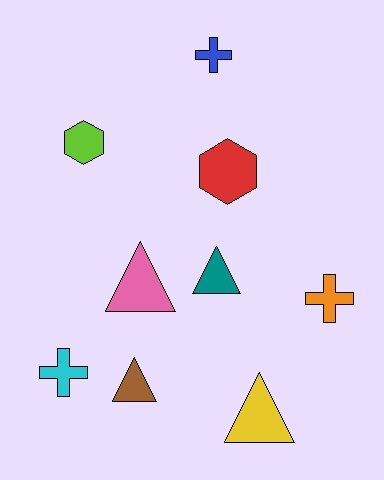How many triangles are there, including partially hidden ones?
There are 4 triangles.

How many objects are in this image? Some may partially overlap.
There are 9 objects.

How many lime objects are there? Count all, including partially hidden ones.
There is 1 lime object.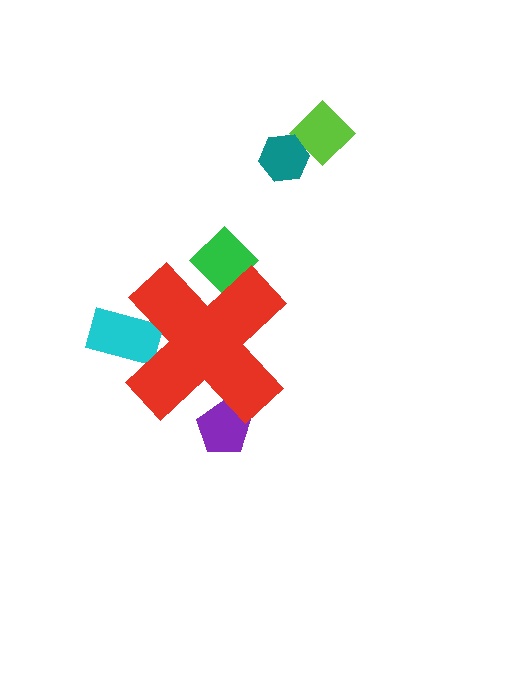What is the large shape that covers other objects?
A red cross.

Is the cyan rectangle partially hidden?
Yes, the cyan rectangle is partially hidden behind the red cross.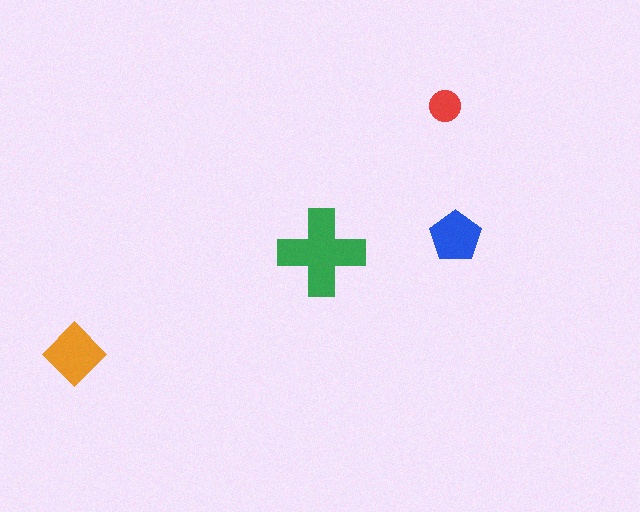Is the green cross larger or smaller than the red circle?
Larger.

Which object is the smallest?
The red circle.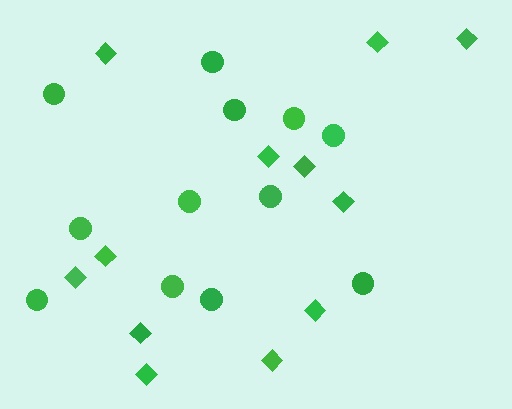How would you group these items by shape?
There are 2 groups: one group of circles (12) and one group of diamonds (12).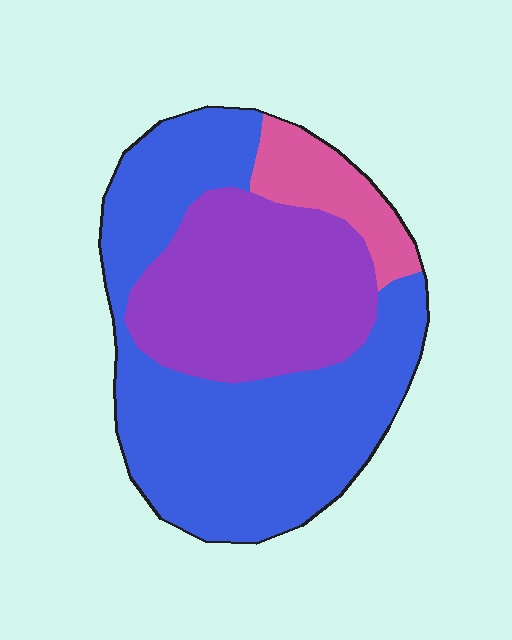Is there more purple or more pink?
Purple.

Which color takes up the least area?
Pink, at roughly 10%.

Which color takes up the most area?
Blue, at roughly 55%.